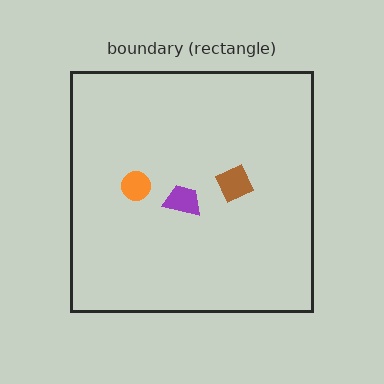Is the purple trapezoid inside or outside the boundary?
Inside.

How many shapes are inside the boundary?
3 inside, 0 outside.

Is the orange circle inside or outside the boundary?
Inside.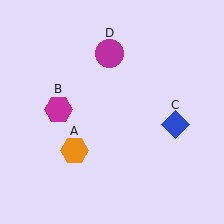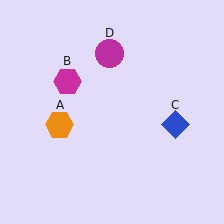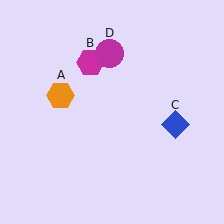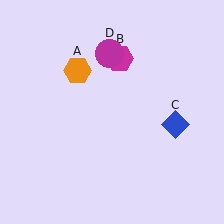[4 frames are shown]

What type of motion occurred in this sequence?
The orange hexagon (object A), magenta hexagon (object B) rotated clockwise around the center of the scene.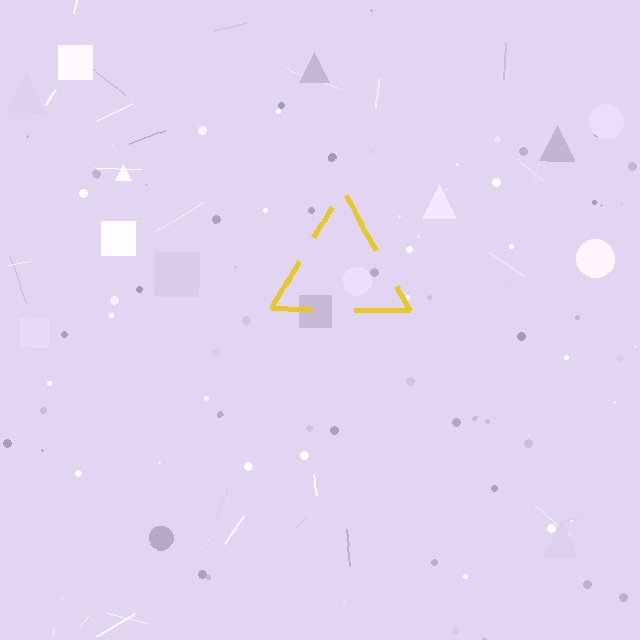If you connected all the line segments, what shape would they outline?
They would outline a triangle.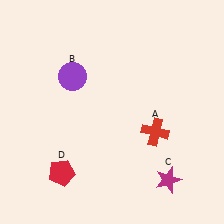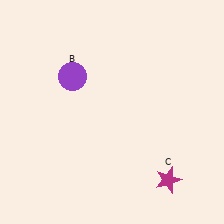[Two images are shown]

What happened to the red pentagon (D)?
The red pentagon (D) was removed in Image 2. It was in the bottom-left area of Image 1.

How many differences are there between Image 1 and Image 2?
There are 2 differences between the two images.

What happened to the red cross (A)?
The red cross (A) was removed in Image 2. It was in the bottom-right area of Image 1.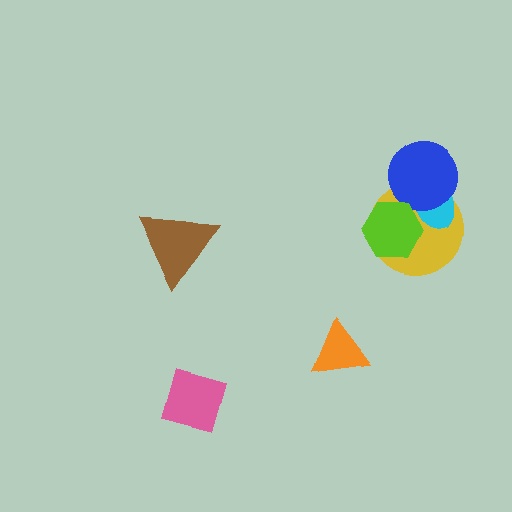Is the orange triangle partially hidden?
No, no other shape covers it.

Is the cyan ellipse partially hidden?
Yes, it is partially covered by another shape.